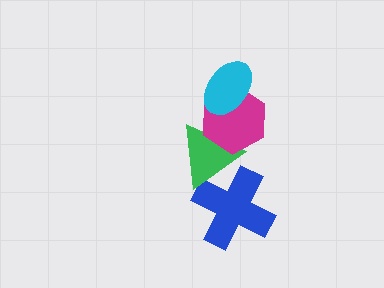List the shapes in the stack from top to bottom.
From top to bottom: the cyan ellipse, the magenta hexagon, the green triangle, the blue cross.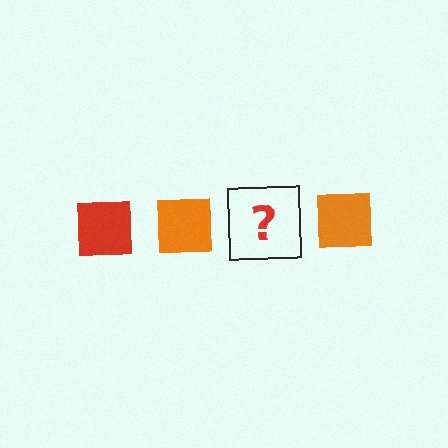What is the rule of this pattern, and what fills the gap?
The rule is that the pattern cycles through red, orange squares. The gap should be filled with a red square.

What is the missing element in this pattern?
The missing element is a red square.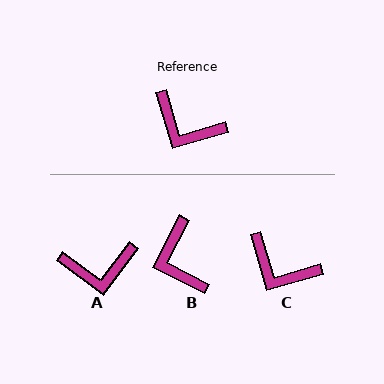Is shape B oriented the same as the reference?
No, it is off by about 43 degrees.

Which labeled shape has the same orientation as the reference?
C.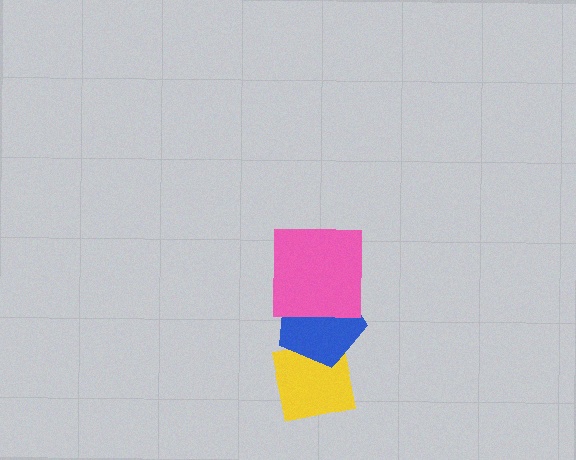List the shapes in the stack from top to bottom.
From top to bottom: the pink square, the blue pentagon, the yellow square.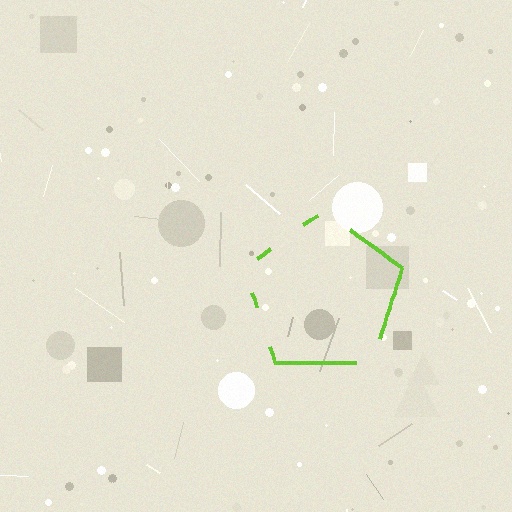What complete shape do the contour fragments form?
The contour fragments form a pentagon.